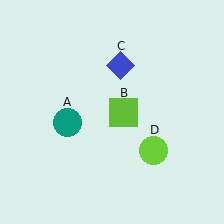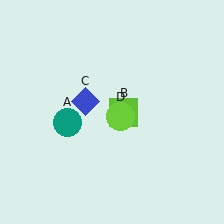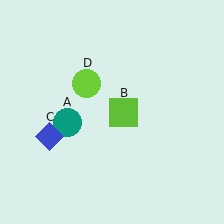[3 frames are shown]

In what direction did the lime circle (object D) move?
The lime circle (object D) moved up and to the left.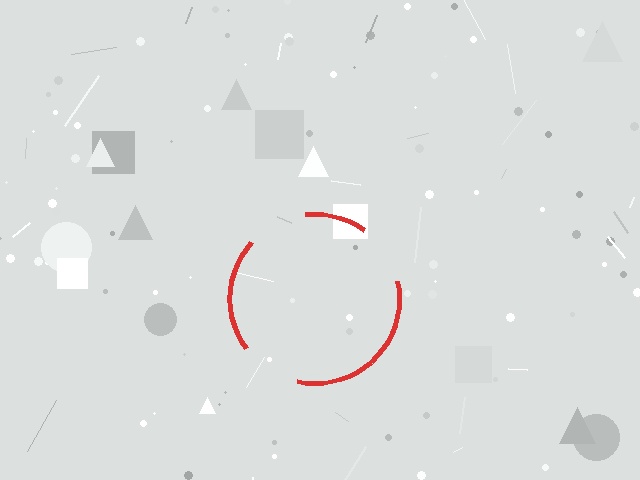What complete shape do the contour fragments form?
The contour fragments form a circle.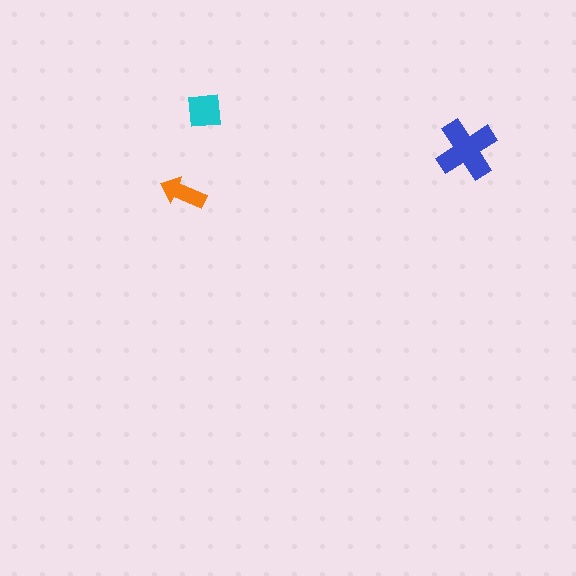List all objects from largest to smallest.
The blue cross, the cyan square, the orange arrow.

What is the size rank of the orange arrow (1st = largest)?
3rd.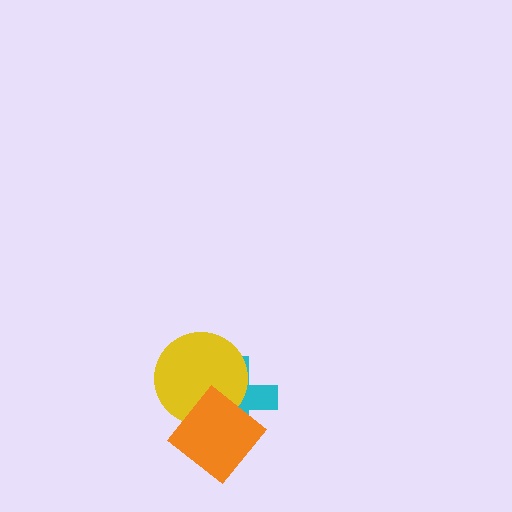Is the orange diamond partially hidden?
No, no other shape covers it.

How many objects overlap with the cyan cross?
2 objects overlap with the cyan cross.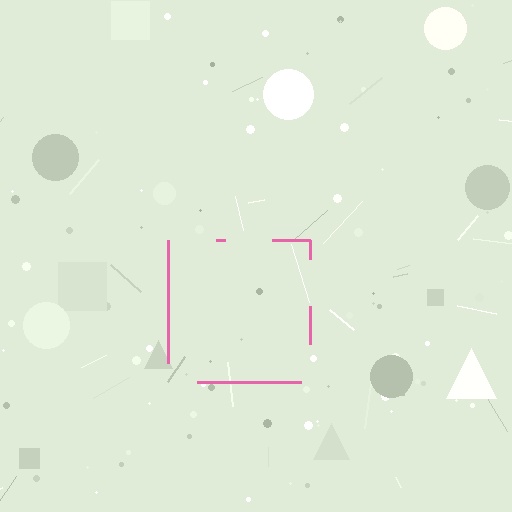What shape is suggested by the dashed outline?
The dashed outline suggests a square.